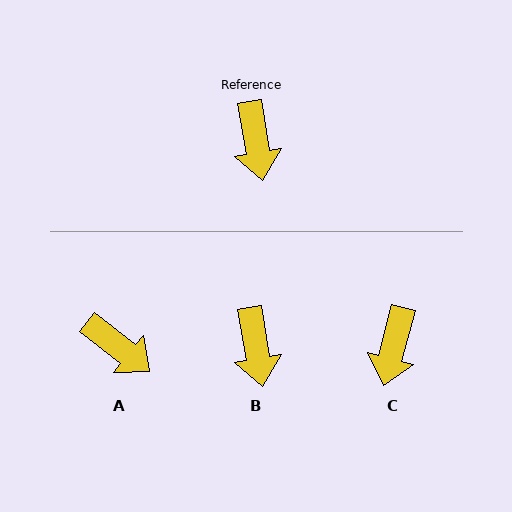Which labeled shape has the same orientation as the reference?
B.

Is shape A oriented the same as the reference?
No, it is off by about 42 degrees.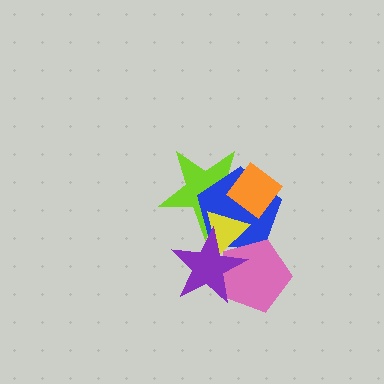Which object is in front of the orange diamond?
The yellow triangle is in front of the orange diamond.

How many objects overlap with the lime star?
4 objects overlap with the lime star.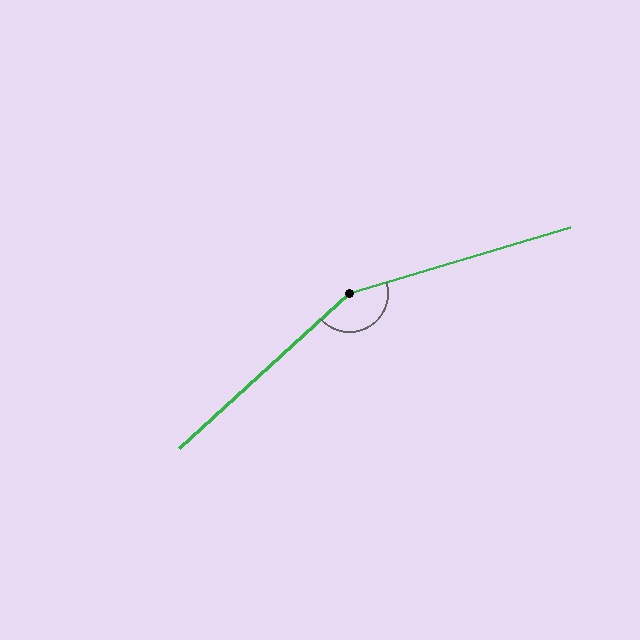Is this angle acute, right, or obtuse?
It is obtuse.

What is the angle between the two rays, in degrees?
Approximately 154 degrees.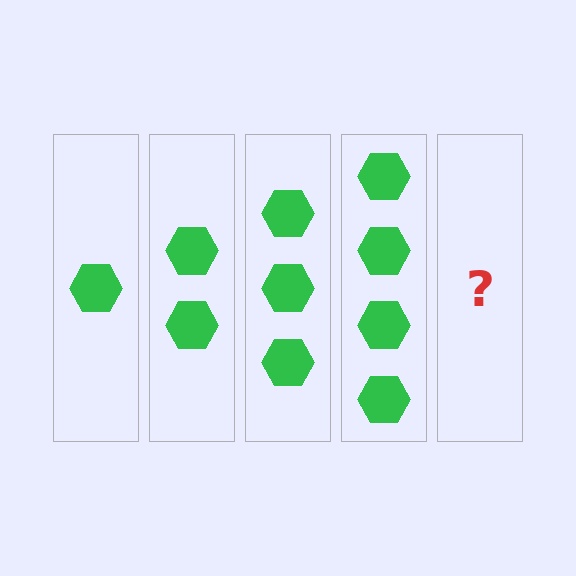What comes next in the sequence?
The next element should be 5 hexagons.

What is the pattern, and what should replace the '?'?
The pattern is that each step adds one more hexagon. The '?' should be 5 hexagons.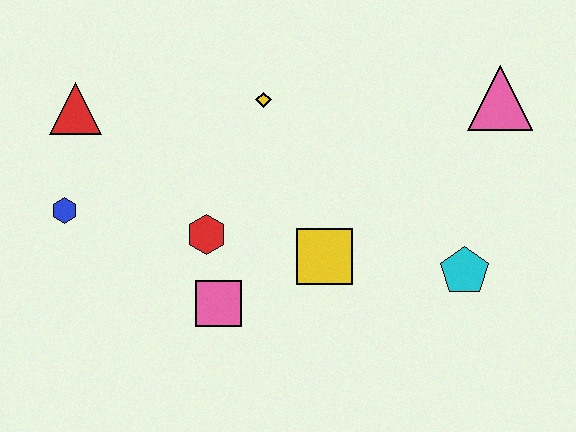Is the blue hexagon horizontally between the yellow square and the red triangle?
No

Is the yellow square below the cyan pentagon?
No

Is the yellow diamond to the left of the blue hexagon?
No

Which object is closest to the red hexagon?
The pink square is closest to the red hexagon.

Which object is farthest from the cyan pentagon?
The red triangle is farthest from the cyan pentagon.